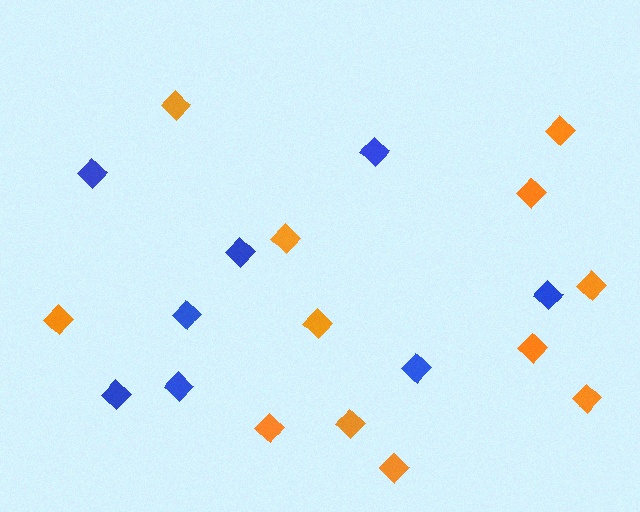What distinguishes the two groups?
There are 2 groups: one group of blue diamonds (8) and one group of orange diamonds (12).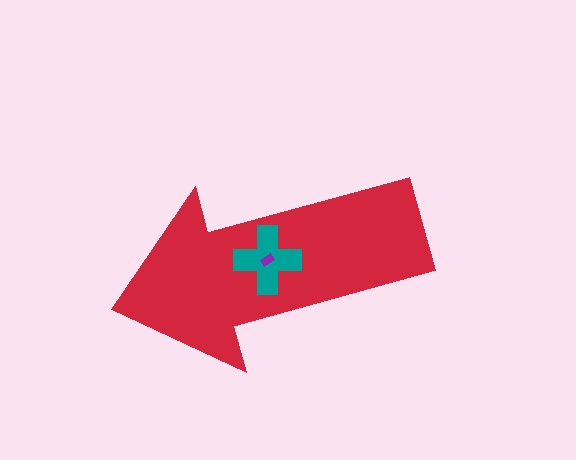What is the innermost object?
The purple rectangle.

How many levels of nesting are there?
3.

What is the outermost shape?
The red arrow.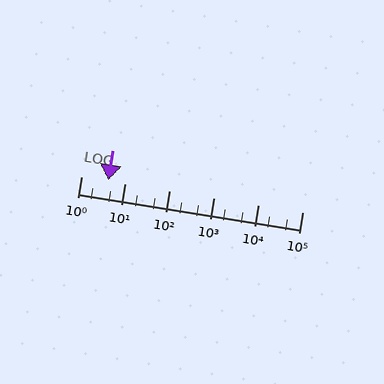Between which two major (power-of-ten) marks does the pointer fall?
The pointer is between 1 and 10.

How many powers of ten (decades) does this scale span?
The scale spans 5 decades, from 1 to 100000.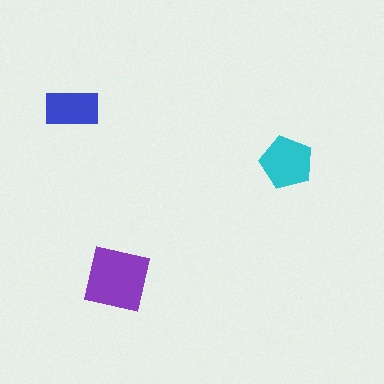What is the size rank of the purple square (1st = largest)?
1st.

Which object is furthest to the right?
The cyan pentagon is rightmost.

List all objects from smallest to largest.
The blue rectangle, the cyan pentagon, the purple square.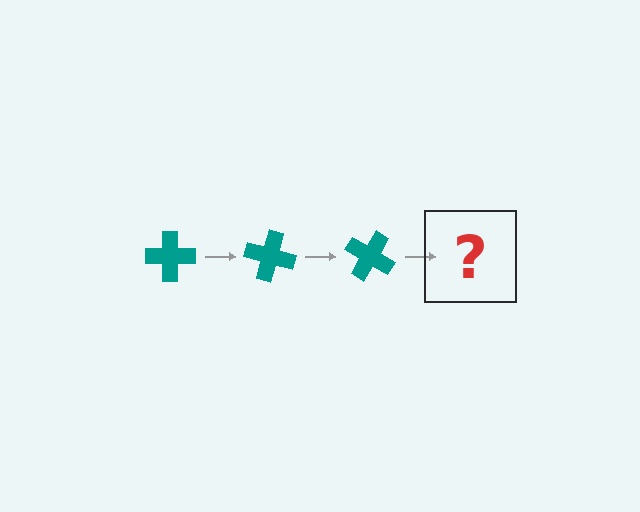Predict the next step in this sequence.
The next step is a teal cross rotated 45 degrees.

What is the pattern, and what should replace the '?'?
The pattern is that the cross rotates 15 degrees each step. The '?' should be a teal cross rotated 45 degrees.